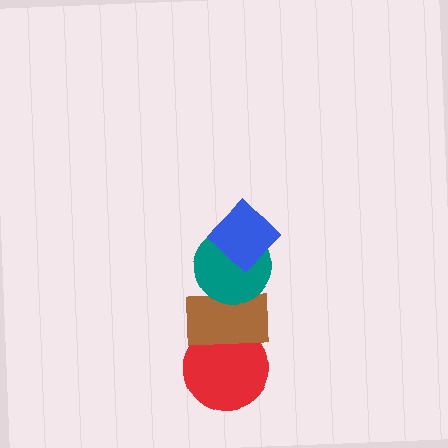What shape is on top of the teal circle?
The blue diamond is on top of the teal circle.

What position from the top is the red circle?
The red circle is 4th from the top.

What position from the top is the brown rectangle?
The brown rectangle is 3rd from the top.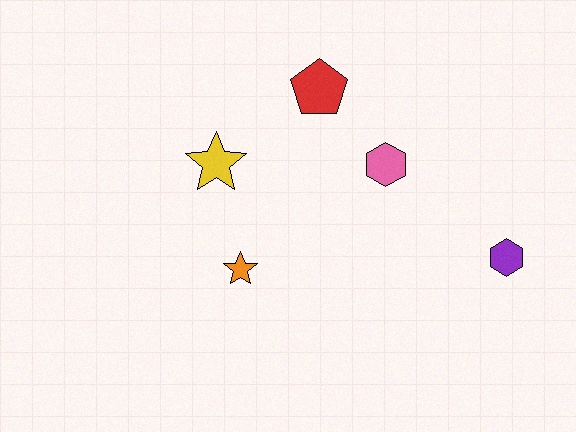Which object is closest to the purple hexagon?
The pink hexagon is closest to the purple hexagon.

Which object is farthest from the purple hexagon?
The yellow star is farthest from the purple hexagon.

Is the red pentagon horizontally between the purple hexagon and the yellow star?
Yes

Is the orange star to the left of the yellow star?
No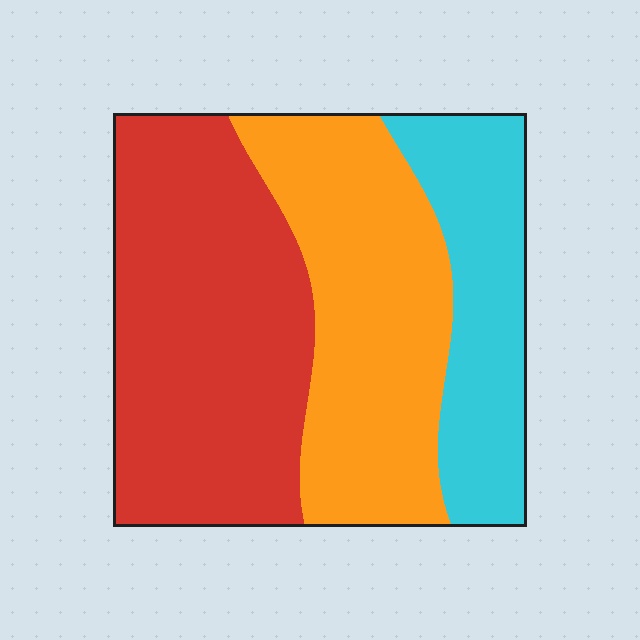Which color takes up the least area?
Cyan, at roughly 20%.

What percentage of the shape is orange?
Orange covers 35% of the shape.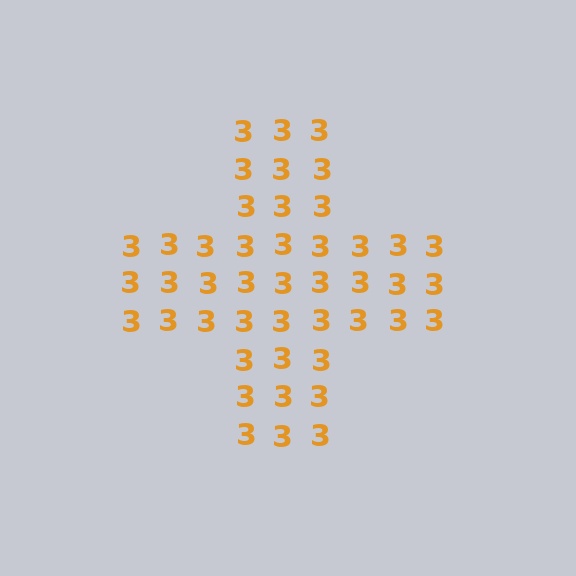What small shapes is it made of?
It is made of small digit 3's.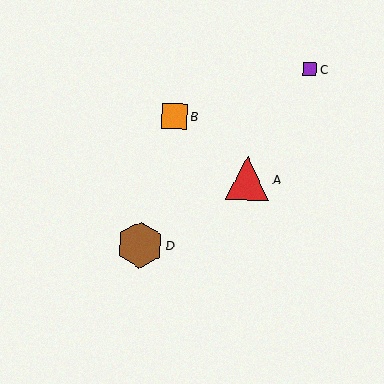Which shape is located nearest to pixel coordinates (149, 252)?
The brown hexagon (labeled D) at (140, 245) is nearest to that location.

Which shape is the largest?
The brown hexagon (labeled D) is the largest.